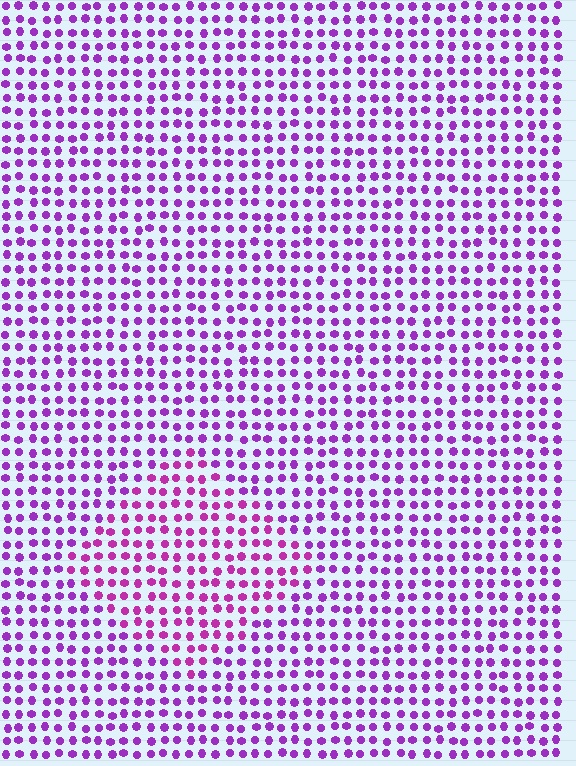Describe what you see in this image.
The image is filled with small purple elements in a uniform arrangement. A diamond-shaped region is visible where the elements are tinted to a slightly different hue, forming a subtle color boundary.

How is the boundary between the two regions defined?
The boundary is defined purely by a slight shift in hue (about 24 degrees). Spacing, size, and orientation are identical on both sides.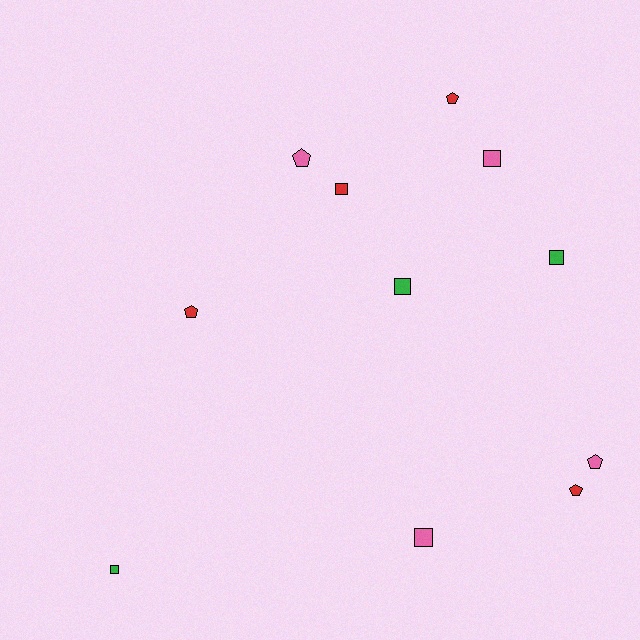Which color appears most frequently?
Red, with 4 objects.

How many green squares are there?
There are 3 green squares.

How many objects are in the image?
There are 11 objects.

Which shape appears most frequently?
Square, with 6 objects.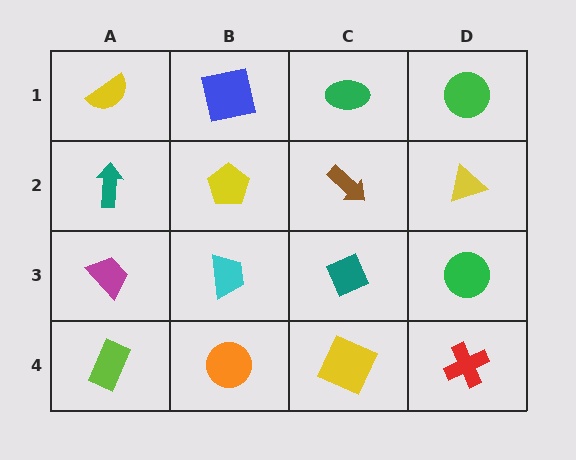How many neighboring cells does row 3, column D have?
3.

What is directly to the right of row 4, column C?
A red cross.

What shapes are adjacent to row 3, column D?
A yellow triangle (row 2, column D), a red cross (row 4, column D), a teal diamond (row 3, column C).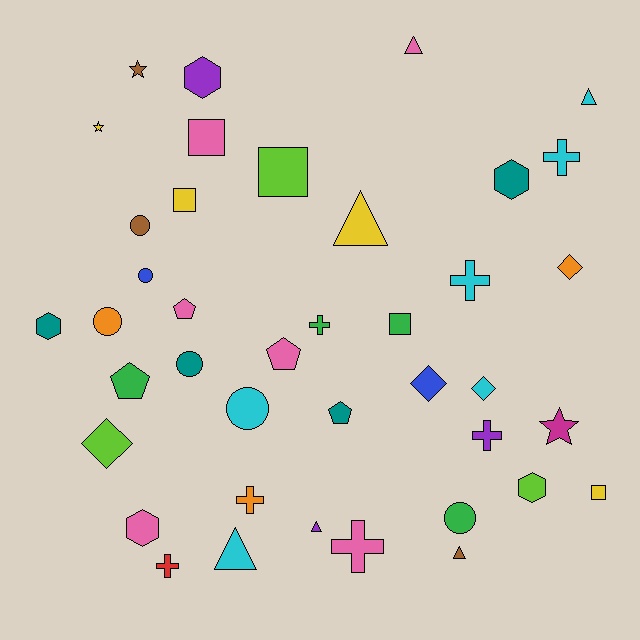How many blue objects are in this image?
There are 2 blue objects.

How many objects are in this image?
There are 40 objects.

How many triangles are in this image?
There are 6 triangles.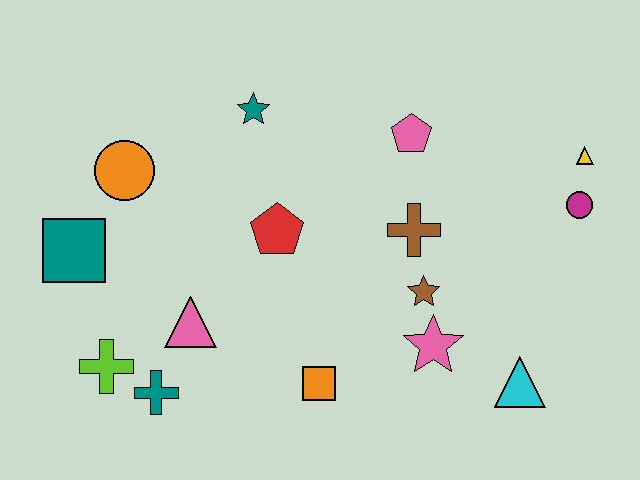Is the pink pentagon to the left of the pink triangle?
No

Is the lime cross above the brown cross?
No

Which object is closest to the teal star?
The red pentagon is closest to the teal star.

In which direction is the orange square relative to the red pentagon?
The orange square is below the red pentagon.